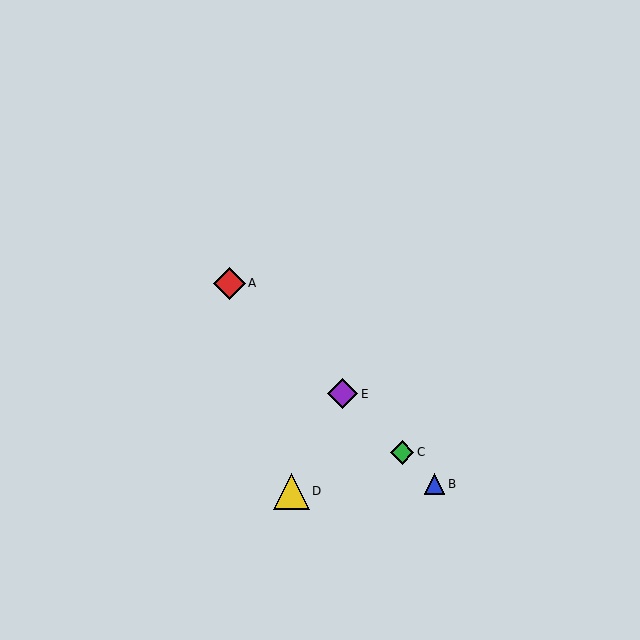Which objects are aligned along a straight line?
Objects A, B, C, E are aligned along a straight line.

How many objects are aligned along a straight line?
4 objects (A, B, C, E) are aligned along a straight line.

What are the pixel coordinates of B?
Object B is at (435, 484).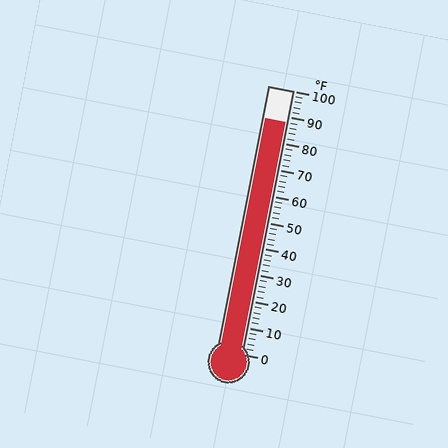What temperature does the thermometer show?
The thermometer shows approximately 88°F.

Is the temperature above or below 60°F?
The temperature is above 60°F.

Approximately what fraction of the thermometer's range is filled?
The thermometer is filled to approximately 90% of its range.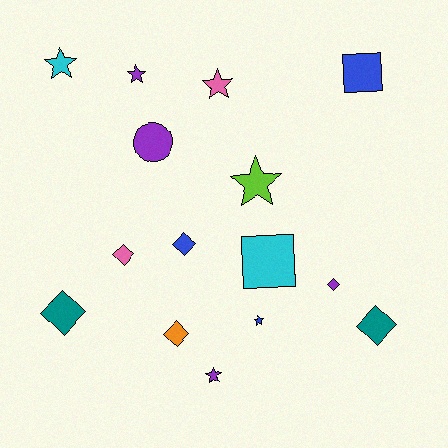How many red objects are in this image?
There are no red objects.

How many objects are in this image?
There are 15 objects.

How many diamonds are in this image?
There are 6 diamonds.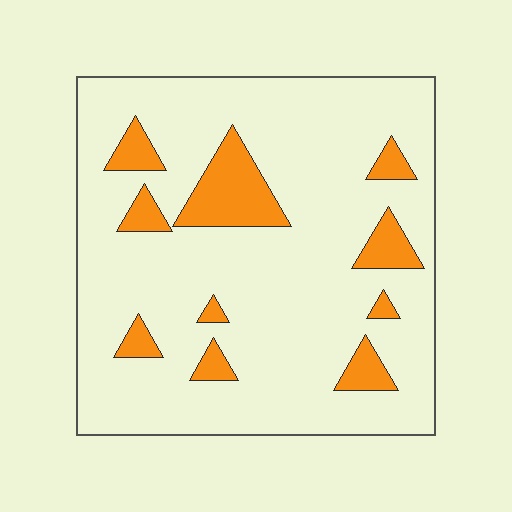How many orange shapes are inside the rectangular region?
10.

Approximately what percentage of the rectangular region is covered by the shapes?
Approximately 15%.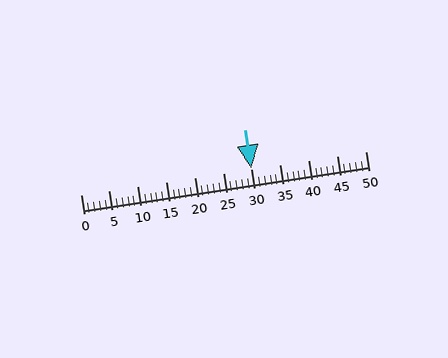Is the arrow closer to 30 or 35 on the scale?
The arrow is closer to 30.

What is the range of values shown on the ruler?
The ruler shows values from 0 to 50.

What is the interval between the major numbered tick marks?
The major tick marks are spaced 5 units apart.